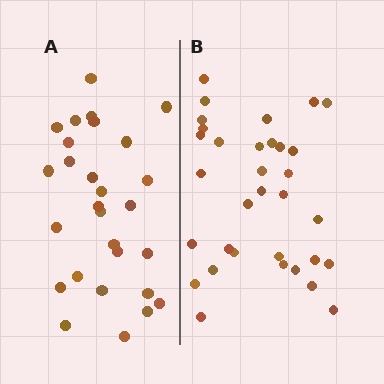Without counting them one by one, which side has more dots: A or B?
Region B (the right region) has more dots.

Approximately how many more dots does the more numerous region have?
Region B has about 5 more dots than region A.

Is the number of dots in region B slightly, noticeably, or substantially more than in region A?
Region B has only slightly more — the two regions are fairly close. The ratio is roughly 1.2 to 1.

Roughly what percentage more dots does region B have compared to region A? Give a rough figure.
About 20% more.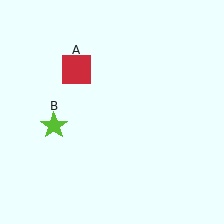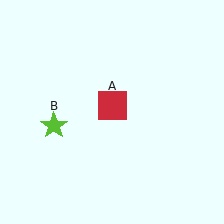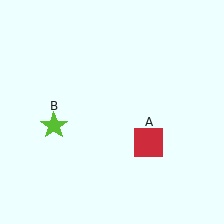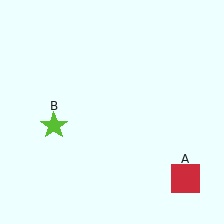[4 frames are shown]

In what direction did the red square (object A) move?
The red square (object A) moved down and to the right.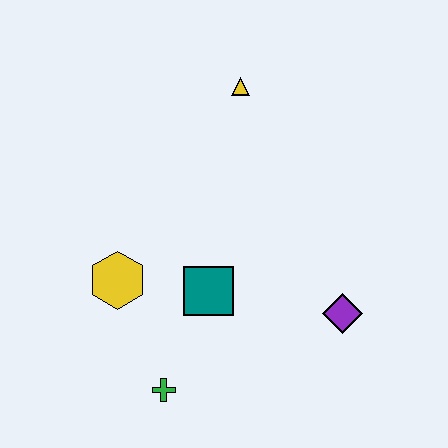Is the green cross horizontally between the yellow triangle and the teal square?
No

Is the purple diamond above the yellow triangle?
No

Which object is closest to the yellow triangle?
The teal square is closest to the yellow triangle.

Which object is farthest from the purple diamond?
The yellow triangle is farthest from the purple diamond.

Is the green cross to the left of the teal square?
Yes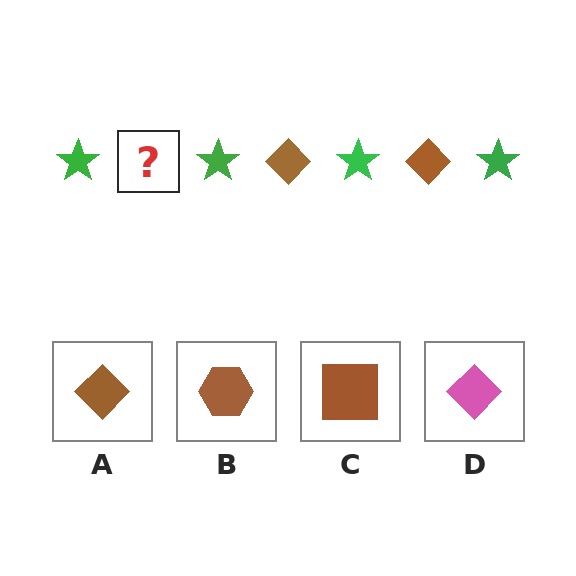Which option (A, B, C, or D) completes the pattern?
A.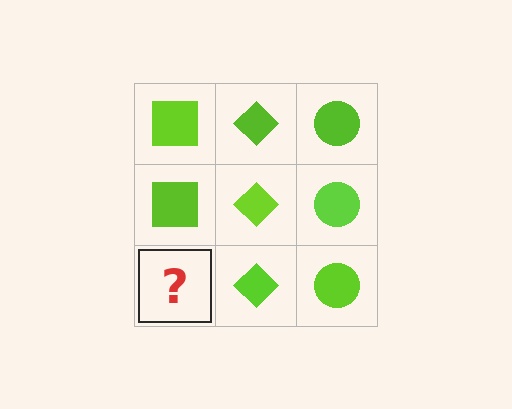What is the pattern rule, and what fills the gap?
The rule is that each column has a consistent shape. The gap should be filled with a lime square.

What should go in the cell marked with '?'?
The missing cell should contain a lime square.